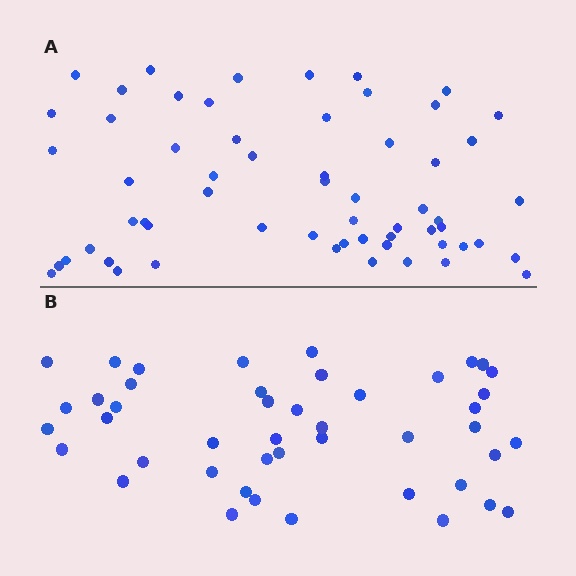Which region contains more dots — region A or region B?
Region A (the top region) has more dots.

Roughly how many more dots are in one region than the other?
Region A has approximately 15 more dots than region B.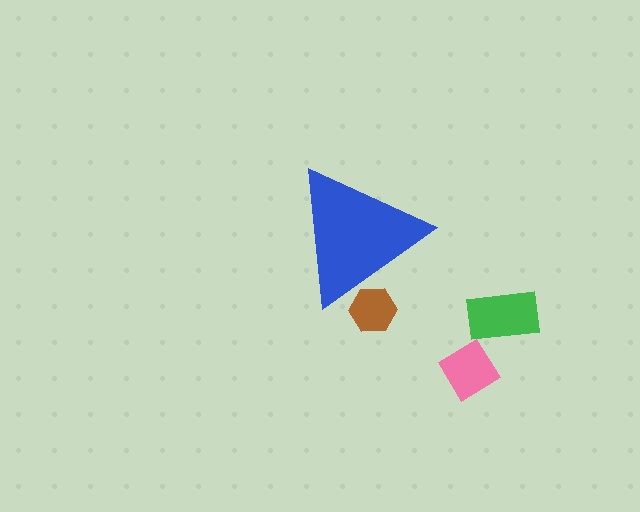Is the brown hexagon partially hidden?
Yes, the brown hexagon is partially hidden behind the blue triangle.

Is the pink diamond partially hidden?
No, the pink diamond is fully visible.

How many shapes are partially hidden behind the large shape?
1 shape is partially hidden.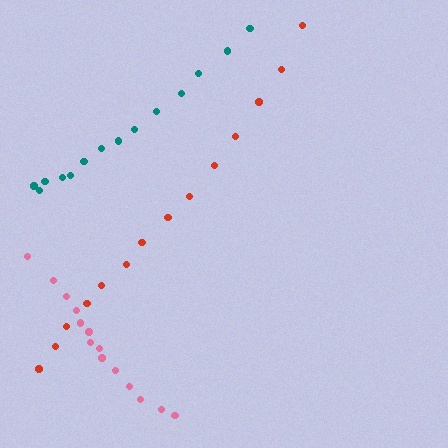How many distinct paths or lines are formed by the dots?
There are 3 distinct paths.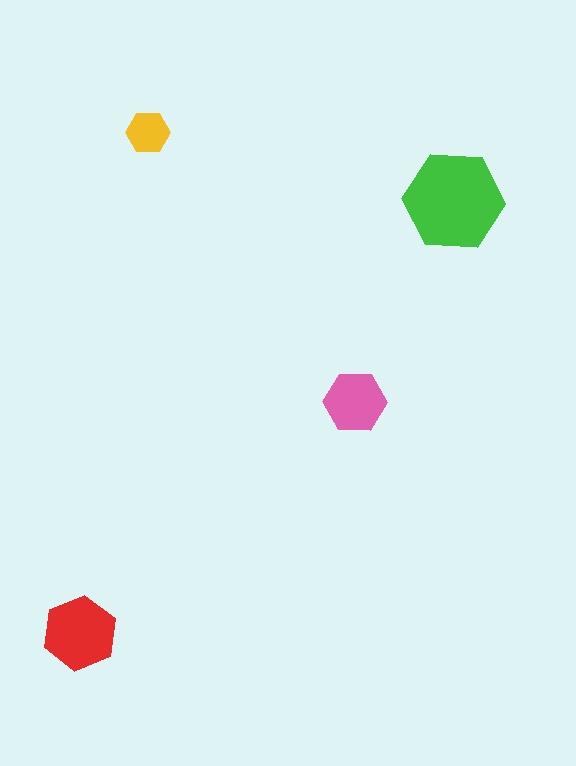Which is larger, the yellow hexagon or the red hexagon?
The red one.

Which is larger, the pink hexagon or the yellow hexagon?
The pink one.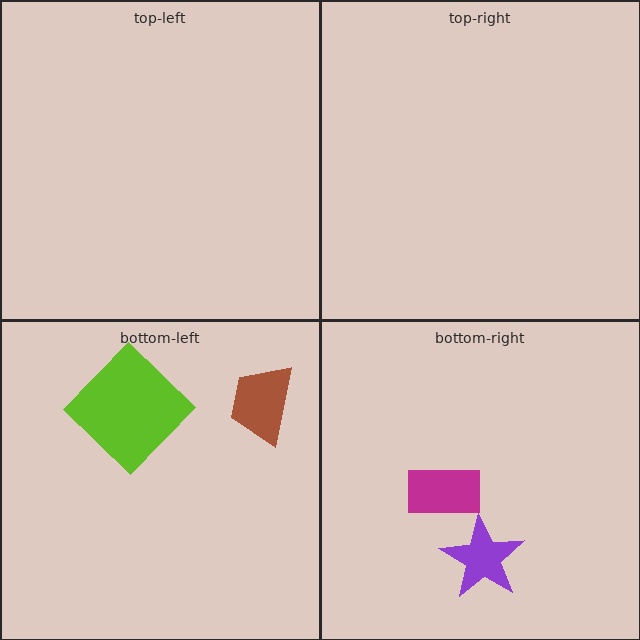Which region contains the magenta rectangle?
The bottom-right region.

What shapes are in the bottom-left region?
The lime diamond, the brown trapezoid.